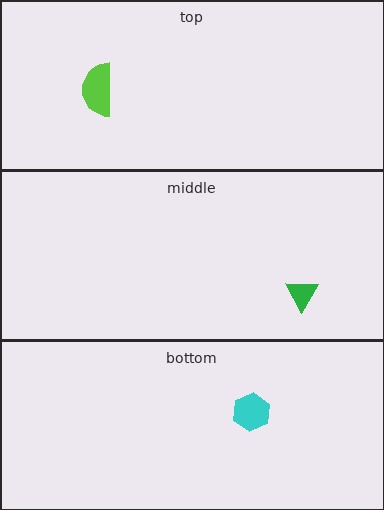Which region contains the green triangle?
The middle region.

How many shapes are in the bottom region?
1.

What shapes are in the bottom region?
The cyan hexagon.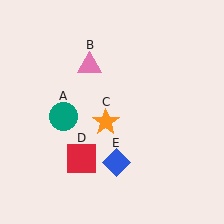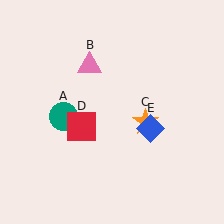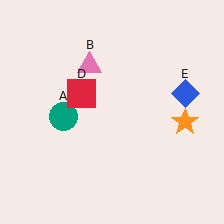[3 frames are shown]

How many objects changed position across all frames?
3 objects changed position: orange star (object C), red square (object D), blue diamond (object E).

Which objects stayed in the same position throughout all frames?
Teal circle (object A) and pink triangle (object B) remained stationary.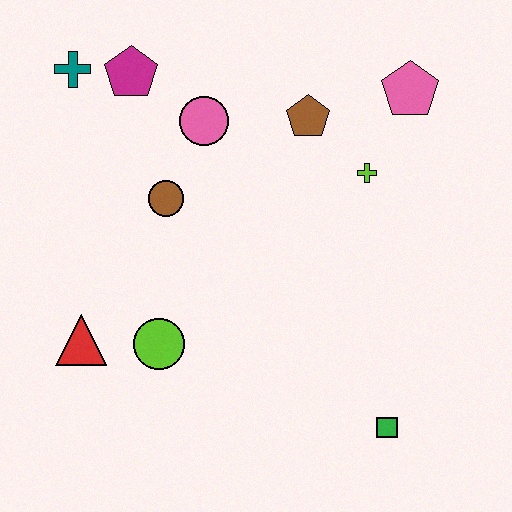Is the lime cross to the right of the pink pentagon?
No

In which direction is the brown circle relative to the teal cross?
The brown circle is below the teal cross.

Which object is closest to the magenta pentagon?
The teal cross is closest to the magenta pentagon.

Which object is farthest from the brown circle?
The green square is farthest from the brown circle.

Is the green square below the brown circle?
Yes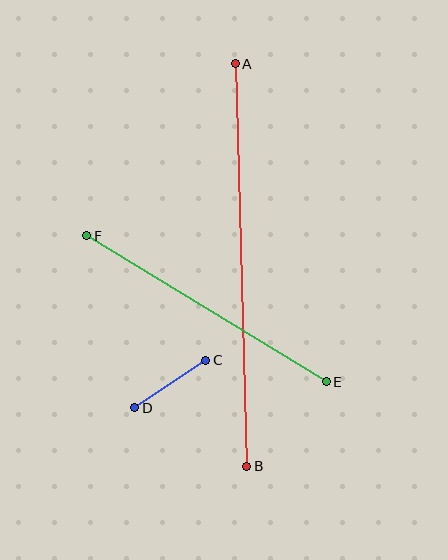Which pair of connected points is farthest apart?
Points A and B are farthest apart.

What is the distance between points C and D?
The distance is approximately 85 pixels.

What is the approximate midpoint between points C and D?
The midpoint is at approximately (170, 384) pixels.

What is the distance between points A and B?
The distance is approximately 403 pixels.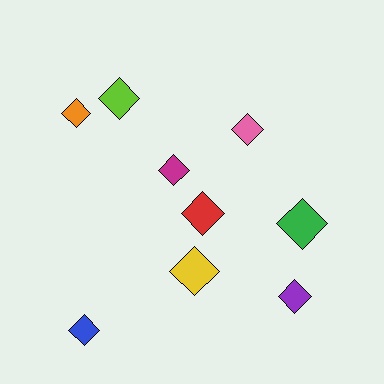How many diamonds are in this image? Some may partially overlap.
There are 9 diamonds.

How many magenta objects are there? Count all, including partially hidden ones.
There is 1 magenta object.